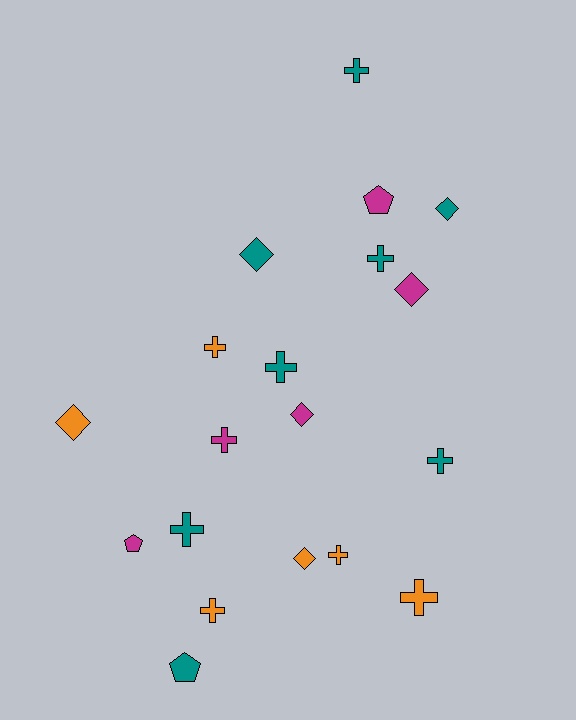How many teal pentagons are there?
There is 1 teal pentagon.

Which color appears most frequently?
Teal, with 8 objects.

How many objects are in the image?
There are 19 objects.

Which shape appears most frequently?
Cross, with 10 objects.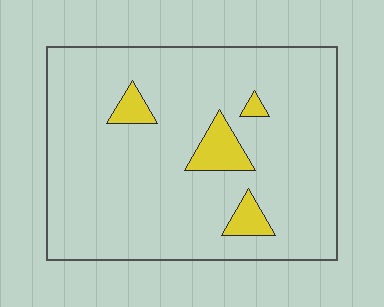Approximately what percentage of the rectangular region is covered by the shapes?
Approximately 10%.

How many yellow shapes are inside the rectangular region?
4.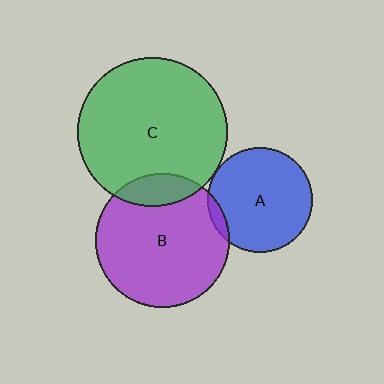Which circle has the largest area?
Circle C (green).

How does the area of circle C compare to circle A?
Approximately 2.1 times.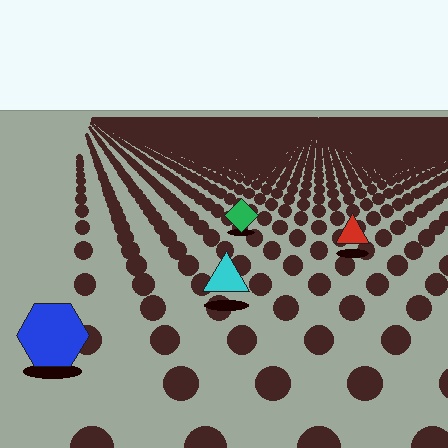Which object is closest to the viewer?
The blue hexagon is closest. The texture marks near it are larger and more spread out.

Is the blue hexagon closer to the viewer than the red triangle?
Yes. The blue hexagon is closer — you can tell from the texture gradient: the ground texture is coarser near it.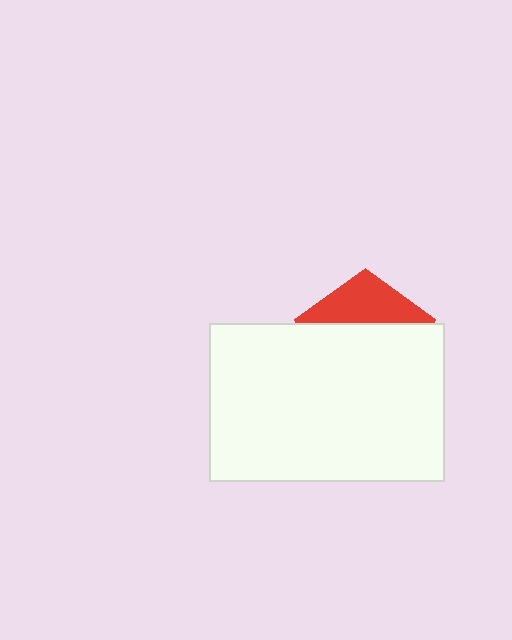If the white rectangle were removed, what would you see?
You would see the complete red pentagon.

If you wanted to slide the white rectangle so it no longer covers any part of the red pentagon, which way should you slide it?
Slide it down — that is the most direct way to separate the two shapes.